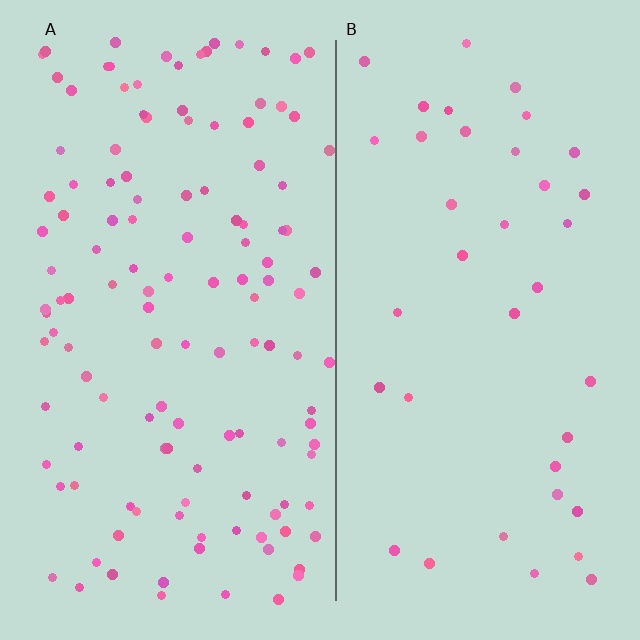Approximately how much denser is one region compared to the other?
Approximately 3.3× — region A over region B.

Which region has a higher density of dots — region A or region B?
A (the left).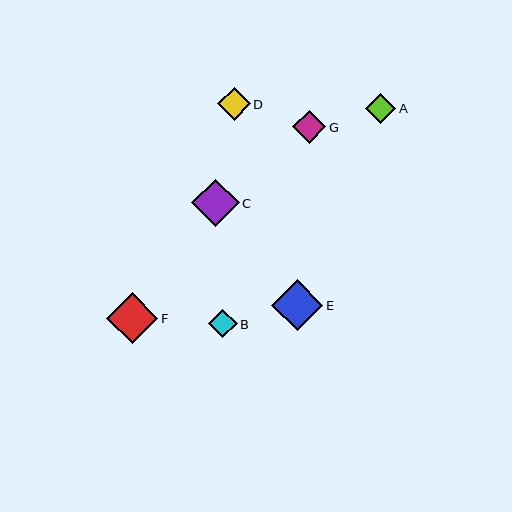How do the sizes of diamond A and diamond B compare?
Diamond A and diamond B are approximately the same size.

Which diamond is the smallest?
Diamond B is the smallest with a size of approximately 28 pixels.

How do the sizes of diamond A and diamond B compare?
Diamond A and diamond B are approximately the same size.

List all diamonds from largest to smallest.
From largest to smallest: E, F, C, G, D, A, B.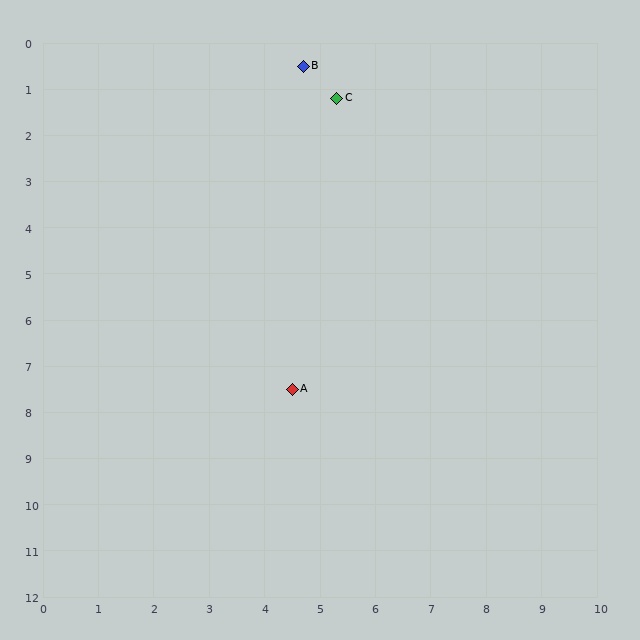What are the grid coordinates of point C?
Point C is at approximately (5.3, 1.2).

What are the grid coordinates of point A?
Point A is at approximately (4.5, 7.5).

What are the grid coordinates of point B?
Point B is at approximately (4.7, 0.5).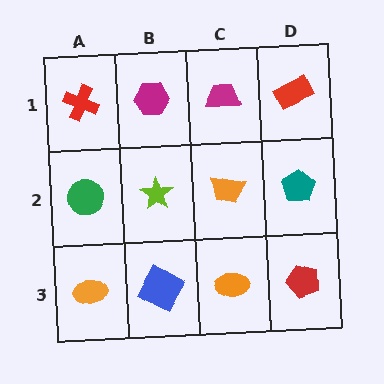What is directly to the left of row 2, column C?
A lime star.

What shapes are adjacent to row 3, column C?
An orange trapezoid (row 2, column C), a blue square (row 3, column B), a red pentagon (row 3, column D).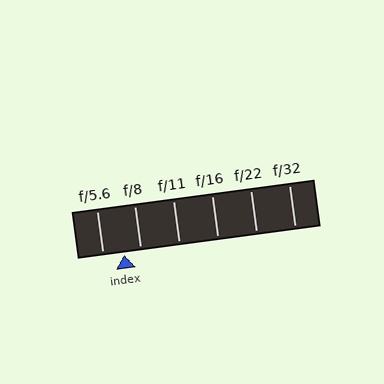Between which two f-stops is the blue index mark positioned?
The index mark is between f/5.6 and f/8.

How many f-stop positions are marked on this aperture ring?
There are 6 f-stop positions marked.